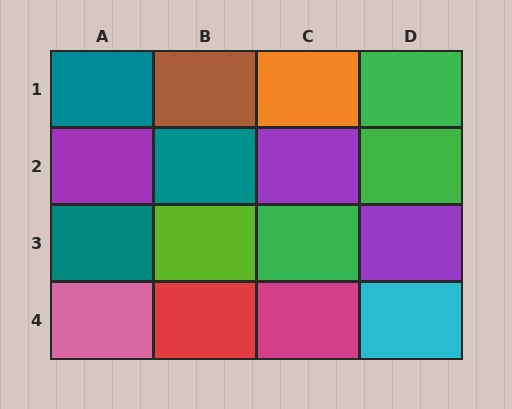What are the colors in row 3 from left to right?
Teal, lime, green, purple.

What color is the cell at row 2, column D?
Green.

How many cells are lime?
1 cell is lime.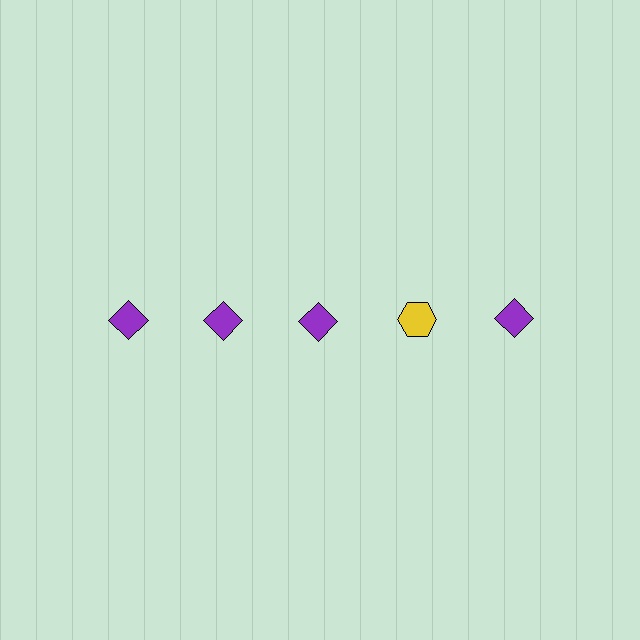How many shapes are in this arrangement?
There are 5 shapes arranged in a grid pattern.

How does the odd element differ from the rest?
It differs in both color (yellow instead of purple) and shape (hexagon instead of diamond).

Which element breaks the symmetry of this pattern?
The yellow hexagon in the top row, second from right column breaks the symmetry. All other shapes are purple diamonds.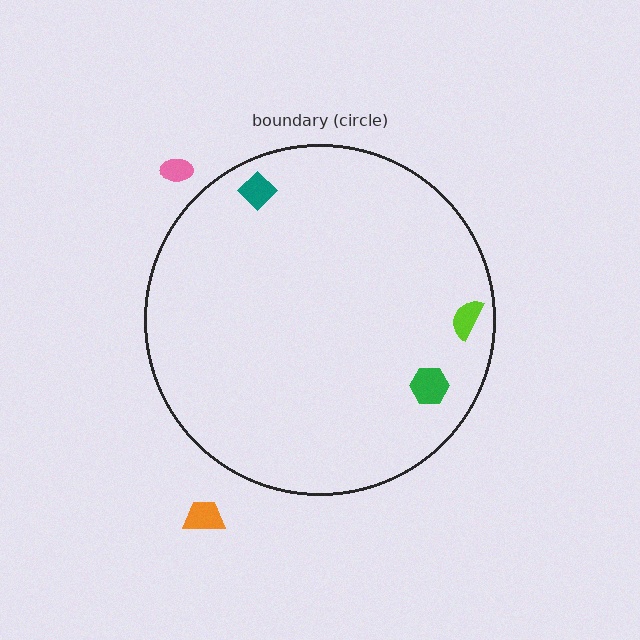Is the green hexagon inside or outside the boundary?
Inside.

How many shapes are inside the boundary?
3 inside, 2 outside.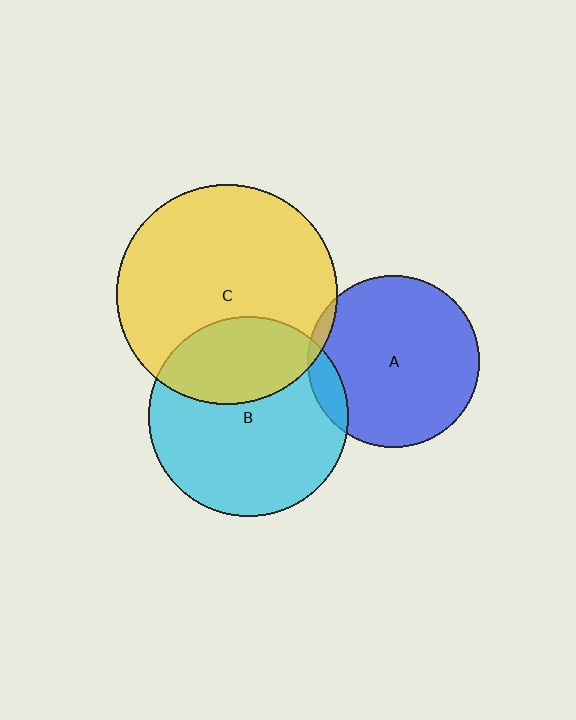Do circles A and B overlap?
Yes.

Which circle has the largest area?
Circle C (yellow).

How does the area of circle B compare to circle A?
Approximately 1.4 times.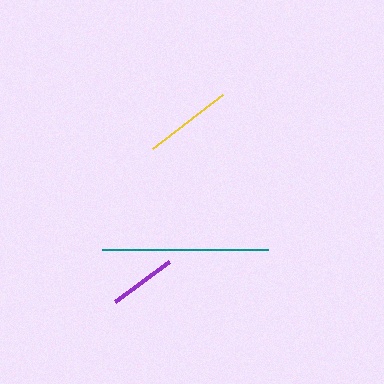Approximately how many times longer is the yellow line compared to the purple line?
The yellow line is approximately 1.3 times the length of the purple line.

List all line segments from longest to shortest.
From longest to shortest: teal, yellow, purple.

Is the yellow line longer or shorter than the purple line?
The yellow line is longer than the purple line.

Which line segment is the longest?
The teal line is the longest at approximately 166 pixels.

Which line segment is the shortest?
The purple line is the shortest at approximately 67 pixels.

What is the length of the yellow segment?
The yellow segment is approximately 88 pixels long.